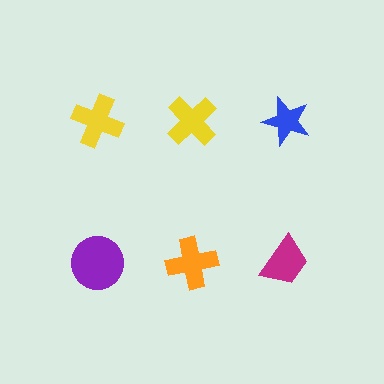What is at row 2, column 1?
A purple circle.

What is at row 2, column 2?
An orange cross.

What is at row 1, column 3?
A blue star.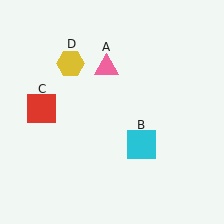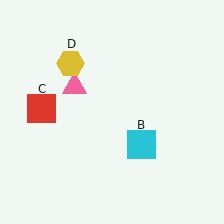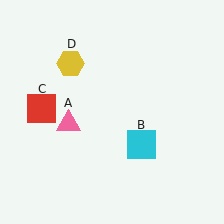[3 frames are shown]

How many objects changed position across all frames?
1 object changed position: pink triangle (object A).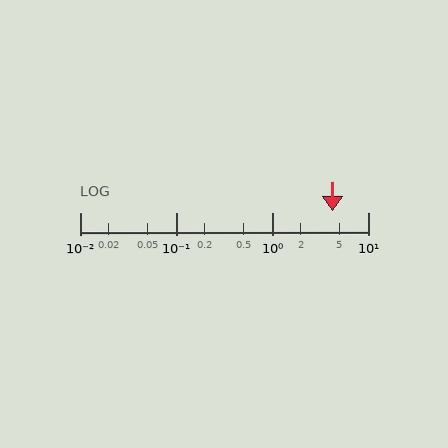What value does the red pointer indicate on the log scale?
The pointer indicates approximately 4.3.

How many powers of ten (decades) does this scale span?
The scale spans 3 decades, from 0.01 to 10.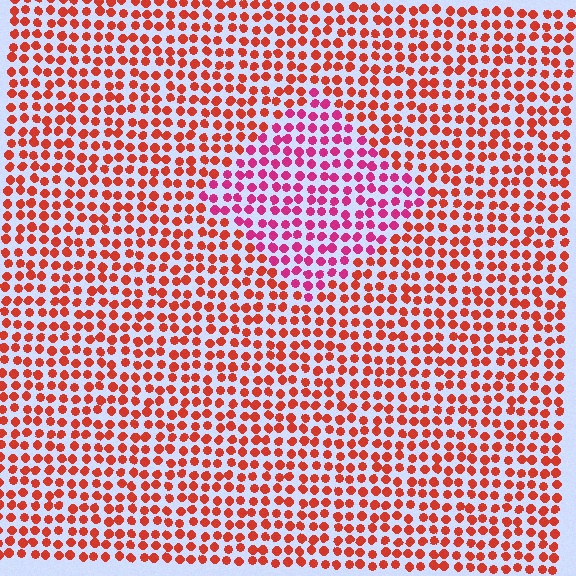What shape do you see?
I see a diamond.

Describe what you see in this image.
The image is filled with small red elements in a uniform arrangement. A diamond-shaped region is visible where the elements are tinted to a slightly different hue, forming a subtle color boundary.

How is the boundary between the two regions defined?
The boundary is defined purely by a slight shift in hue (about 38 degrees). Spacing, size, and orientation are identical on both sides.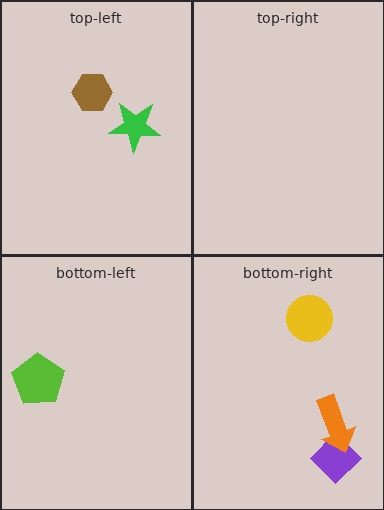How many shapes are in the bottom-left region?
1.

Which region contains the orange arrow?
The bottom-right region.